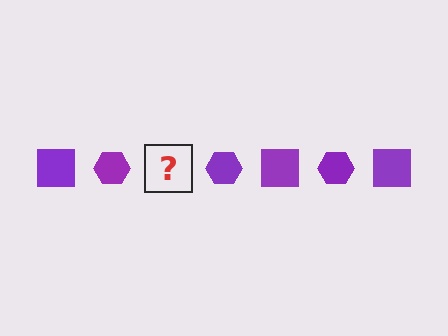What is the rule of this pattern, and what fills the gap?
The rule is that the pattern cycles through square, hexagon shapes in purple. The gap should be filled with a purple square.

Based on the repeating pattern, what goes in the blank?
The blank should be a purple square.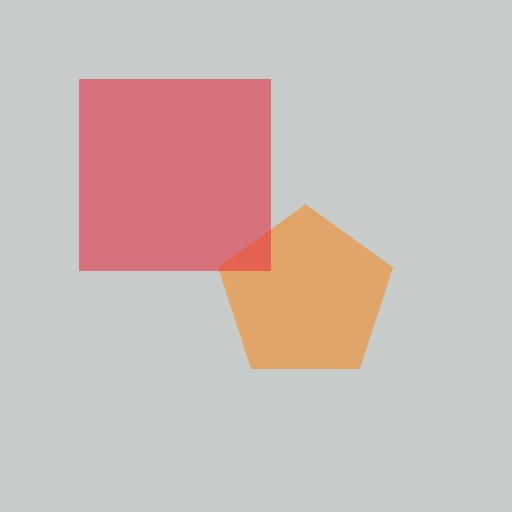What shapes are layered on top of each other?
The layered shapes are: an orange pentagon, a red square.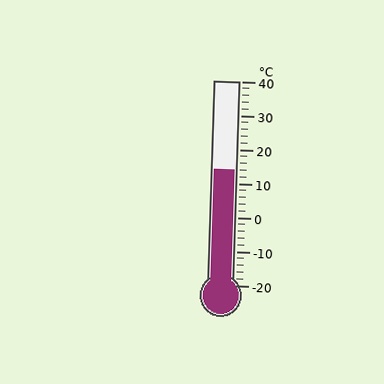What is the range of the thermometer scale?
The thermometer scale ranges from -20°C to 40°C.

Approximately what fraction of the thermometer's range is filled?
The thermometer is filled to approximately 55% of its range.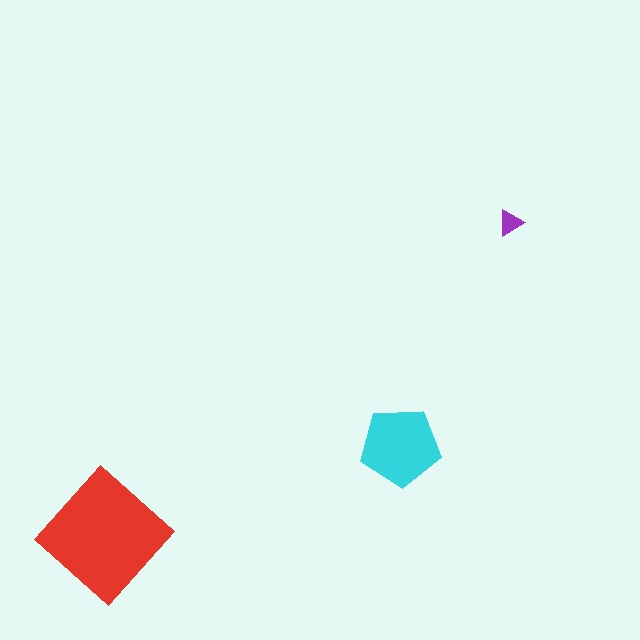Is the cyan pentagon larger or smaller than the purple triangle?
Larger.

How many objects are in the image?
There are 3 objects in the image.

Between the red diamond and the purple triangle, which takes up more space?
The red diamond.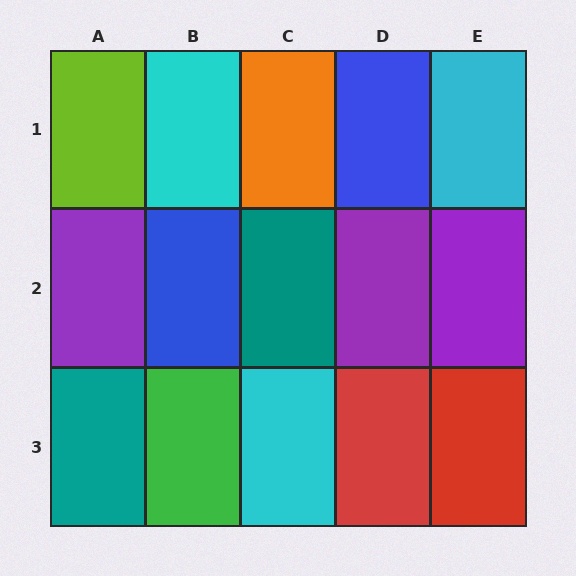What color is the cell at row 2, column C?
Teal.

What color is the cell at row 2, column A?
Purple.